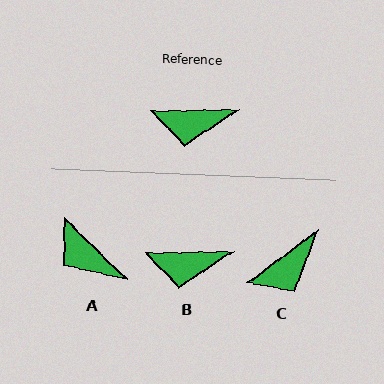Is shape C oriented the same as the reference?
No, it is off by about 36 degrees.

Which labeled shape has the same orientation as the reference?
B.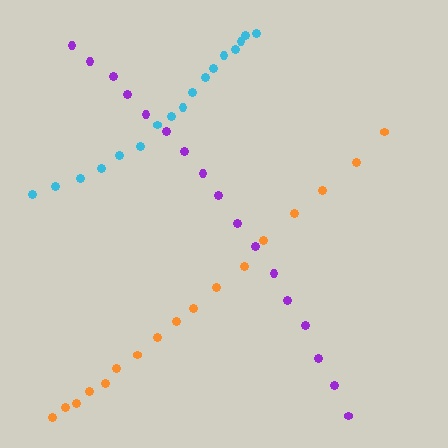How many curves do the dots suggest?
There are 3 distinct paths.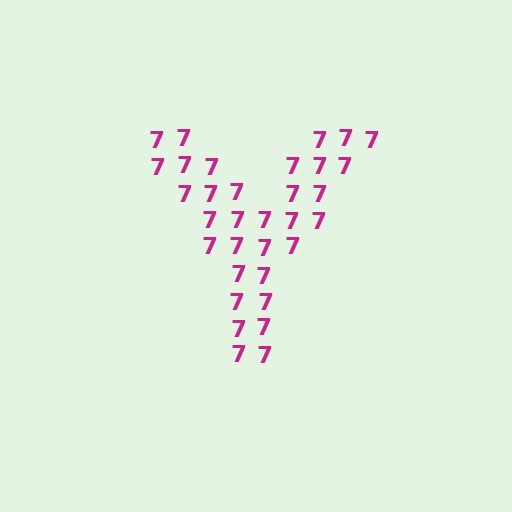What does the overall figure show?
The overall figure shows the letter Y.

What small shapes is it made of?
It is made of small digit 7's.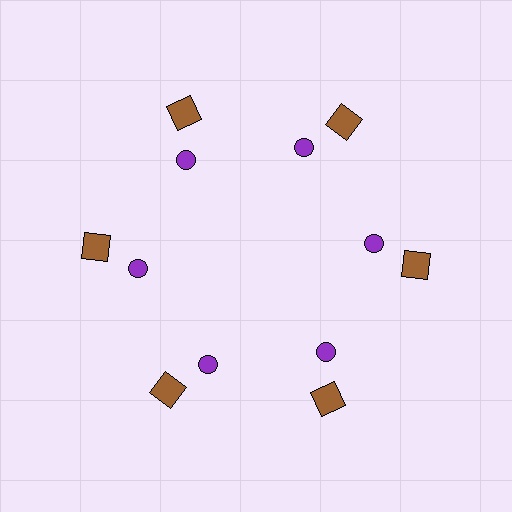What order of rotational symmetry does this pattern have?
This pattern has 6-fold rotational symmetry.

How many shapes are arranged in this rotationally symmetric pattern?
There are 12 shapes, arranged in 6 groups of 2.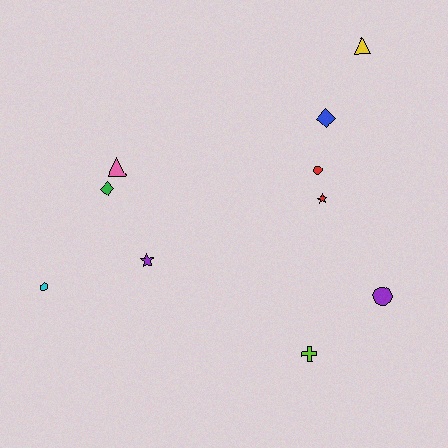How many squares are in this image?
There are no squares.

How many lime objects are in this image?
There is 1 lime object.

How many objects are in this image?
There are 10 objects.